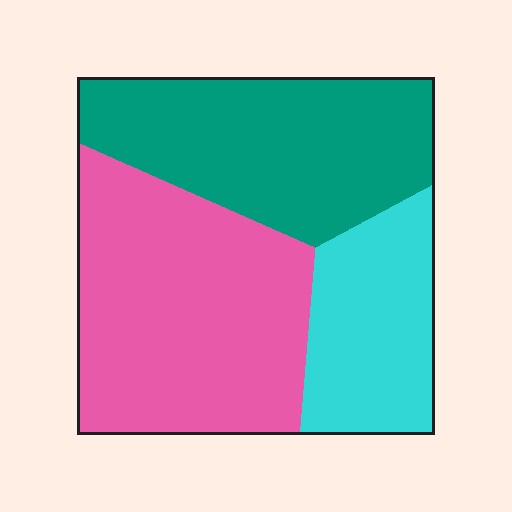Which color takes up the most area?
Pink, at roughly 45%.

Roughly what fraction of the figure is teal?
Teal takes up about one third (1/3) of the figure.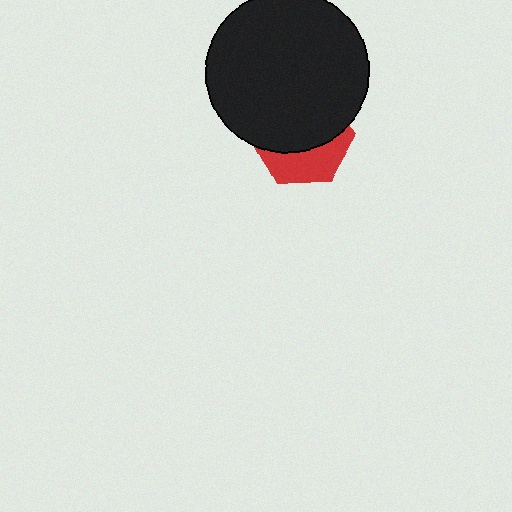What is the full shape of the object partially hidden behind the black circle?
The partially hidden object is a red hexagon.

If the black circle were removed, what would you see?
You would see the complete red hexagon.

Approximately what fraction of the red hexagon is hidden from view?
Roughly 63% of the red hexagon is hidden behind the black circle.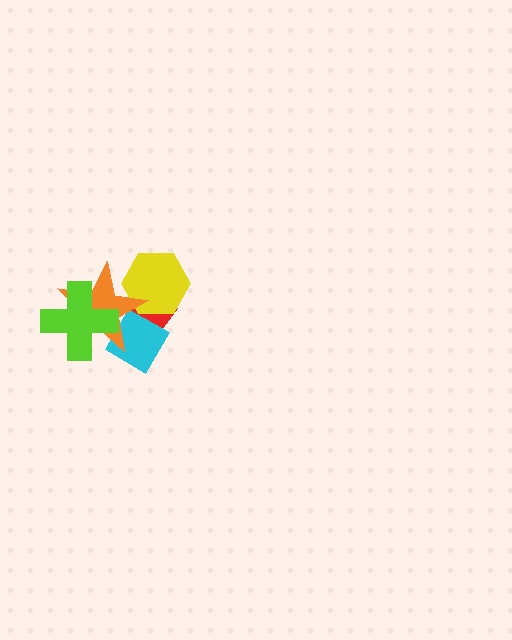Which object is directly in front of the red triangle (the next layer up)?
The cyan diamond is directly in front of the red triangle.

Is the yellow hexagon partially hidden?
Yes, it is partially covered by another shape.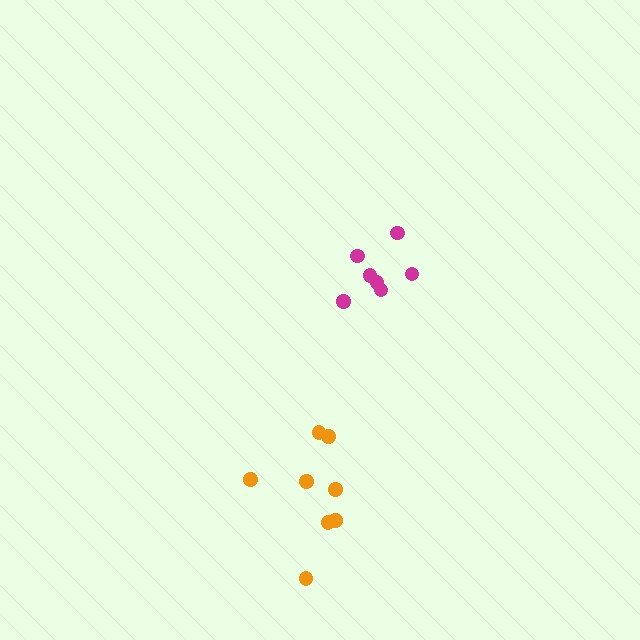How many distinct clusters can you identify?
There are 2 distinct clusters.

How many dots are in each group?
Group 1: 7 dots, Group 2: 8 dots (15 total).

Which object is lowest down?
The orange cluster is bottommost.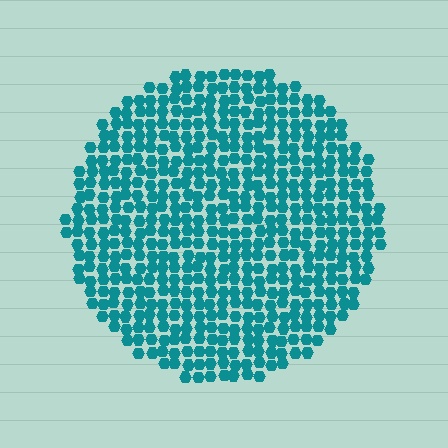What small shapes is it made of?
It is made of small hexagons.